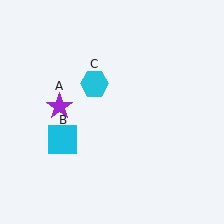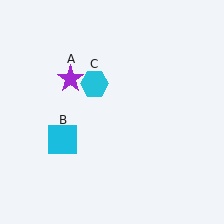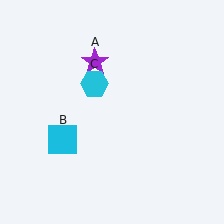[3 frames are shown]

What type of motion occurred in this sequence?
The purple star (object A) rotated clockwise around the center of the scene.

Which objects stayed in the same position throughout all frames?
Cyan square (object B) and cyan hexagon (object C) remained stationary.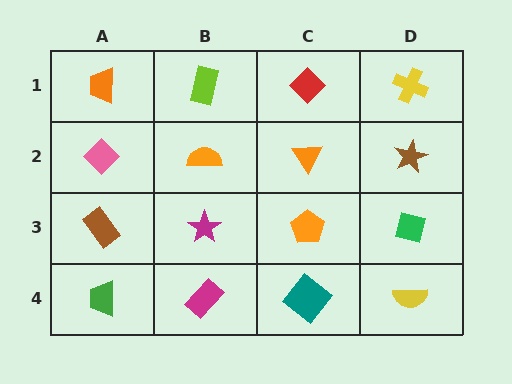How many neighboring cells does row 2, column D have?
3.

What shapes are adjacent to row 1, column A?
A pink diamond (row 2, column A), a lime rectangle (row 1, column B).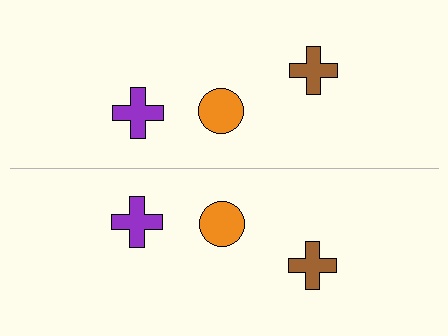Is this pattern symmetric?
Yes, this pattern has bilateral (reflection) symmetry.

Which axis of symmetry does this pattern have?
The pattern has a horizontal axis of symmetry running through the center of the image.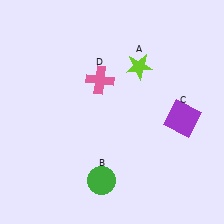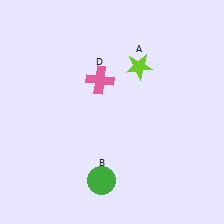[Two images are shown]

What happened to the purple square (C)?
The purple square (C) was removed in Image 2. It was in the bottom-right area of Image 1.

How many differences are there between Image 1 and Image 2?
There is 1 difference between the two images.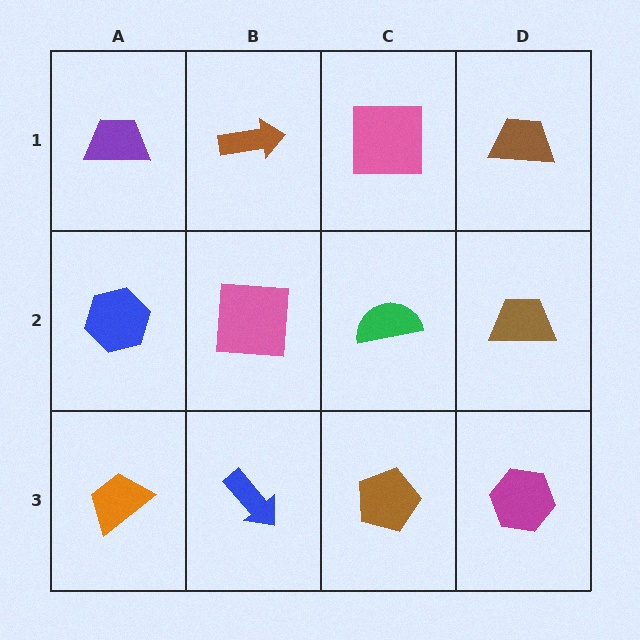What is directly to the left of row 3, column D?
A brown pentagon.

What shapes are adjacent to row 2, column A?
A purple trapezoid (row 1, column A), an orange trapezoid (row 3, column A), a pink square (row 2, column B).